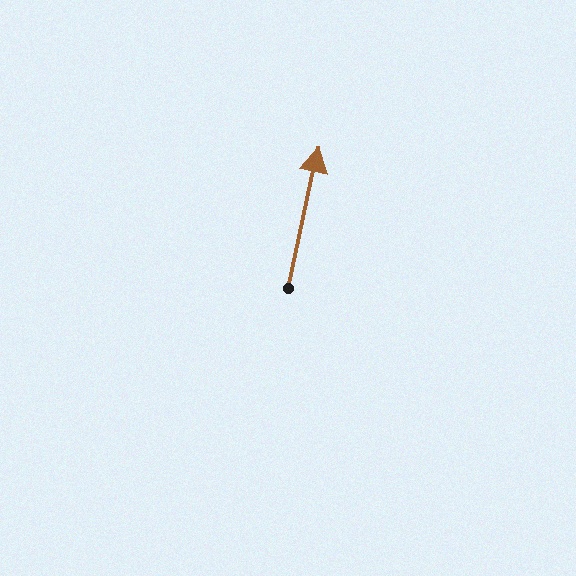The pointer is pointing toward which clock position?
Roughly 12 o'clock.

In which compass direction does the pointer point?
North.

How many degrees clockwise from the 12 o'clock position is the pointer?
Approximately 12 degrees.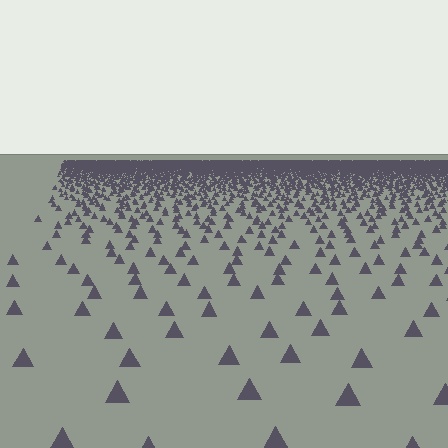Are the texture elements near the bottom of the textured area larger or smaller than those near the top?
Larger. Near the bottom, elements are closer to the viewer and appear at a bigger on-screen size.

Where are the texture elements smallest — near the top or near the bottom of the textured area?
Near the top.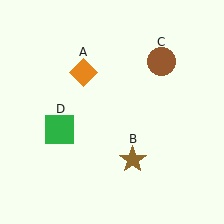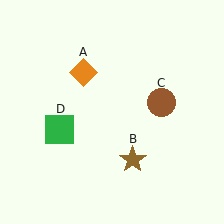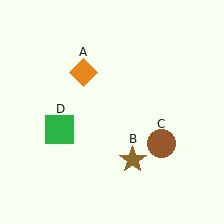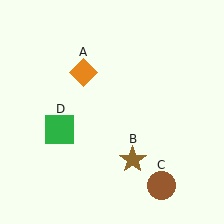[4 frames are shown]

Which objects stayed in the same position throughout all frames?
Orange diamond (object A) and brown star (object B) and green square (object D) remained stationary.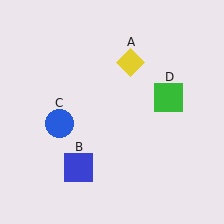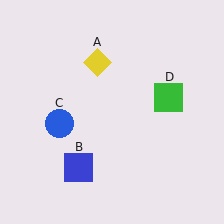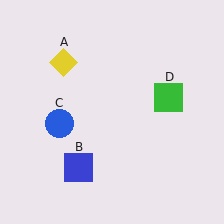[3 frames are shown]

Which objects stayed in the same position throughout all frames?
Blue square (object B) and blue circle (object C) and green square (object D) remained stationary.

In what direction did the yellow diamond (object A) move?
The yellow diamond (object A) moved left.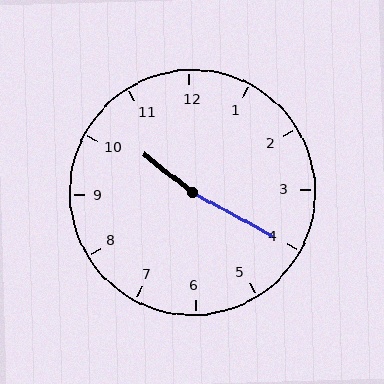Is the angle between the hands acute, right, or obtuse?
It is obtuse.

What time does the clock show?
10:20.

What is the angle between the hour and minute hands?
Approximately 170 degrees.